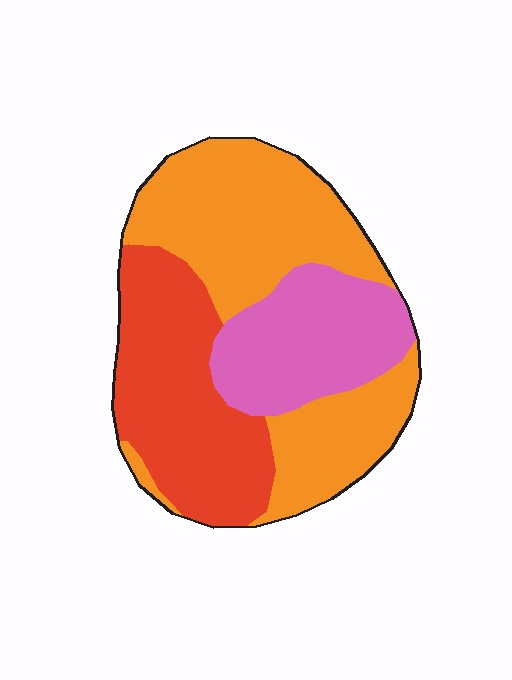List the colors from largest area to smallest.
From largest to smallest: orange, red, pink.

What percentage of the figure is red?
Red covers about 30% of the figure.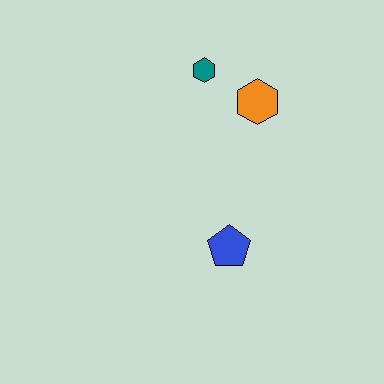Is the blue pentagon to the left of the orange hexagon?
Yes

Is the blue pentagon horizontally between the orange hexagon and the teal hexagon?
Yes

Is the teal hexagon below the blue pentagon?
No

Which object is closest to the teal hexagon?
The orange hexagon is closest to the teal hexagon.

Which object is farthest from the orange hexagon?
The blue pentagon is farthest from the orange hexagon.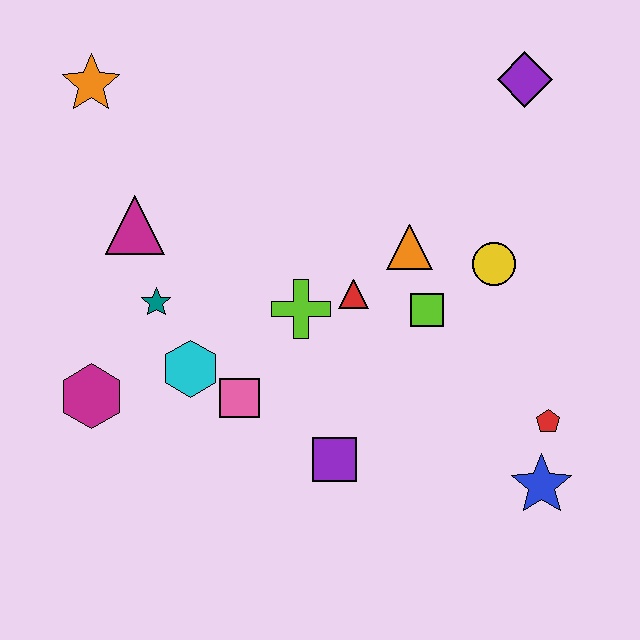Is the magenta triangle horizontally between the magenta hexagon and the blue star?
Yes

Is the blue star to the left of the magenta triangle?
No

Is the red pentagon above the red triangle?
No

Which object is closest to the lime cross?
The red triangle is closest to the lime cross.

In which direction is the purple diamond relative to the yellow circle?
The purple diamond is above the yellow circle.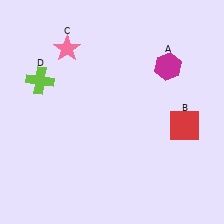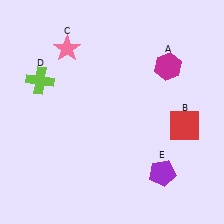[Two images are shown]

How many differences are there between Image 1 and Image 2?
There is 1 difference between the two images.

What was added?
A purple pentagon (E) was added in Image 2.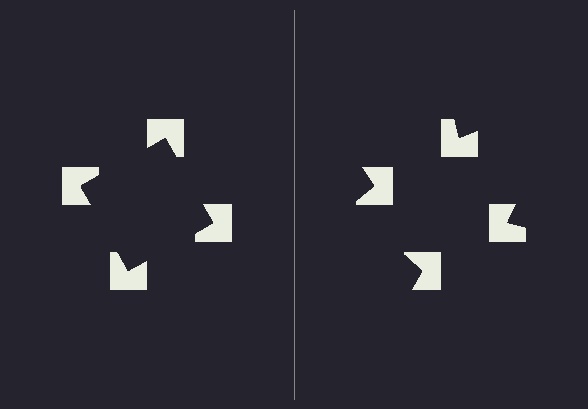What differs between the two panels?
The notched squares are positioned identically on both sides; only the wedge orientations differ. On the left they align to a square; on the right they are misaligned.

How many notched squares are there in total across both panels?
8 — 4 on each side.